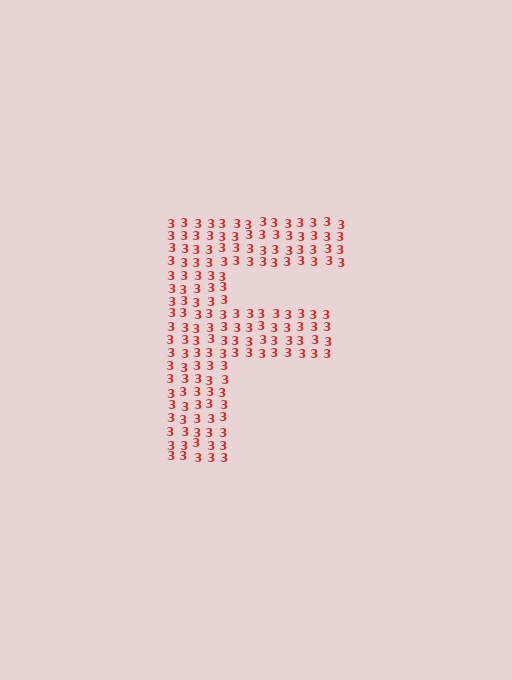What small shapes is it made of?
It is made of small digit 3's.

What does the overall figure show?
The overall figure shows the letter F.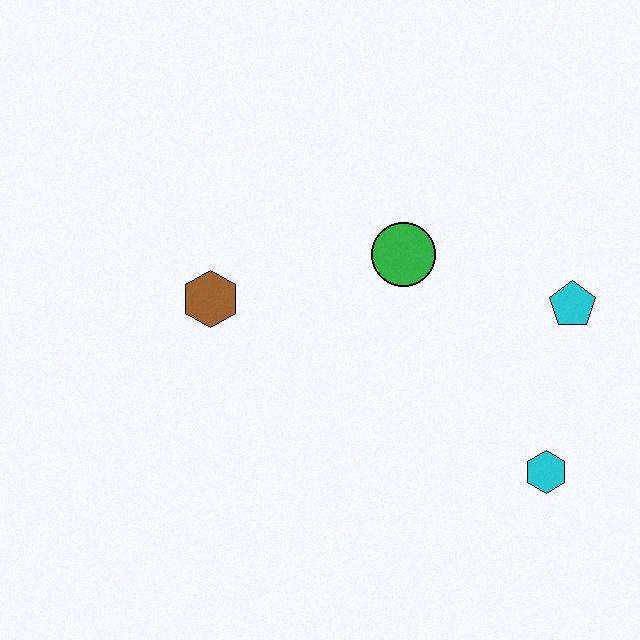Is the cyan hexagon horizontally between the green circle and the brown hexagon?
No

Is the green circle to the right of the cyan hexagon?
No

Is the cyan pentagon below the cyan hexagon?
No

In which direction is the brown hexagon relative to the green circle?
The brown hexagon is to the left of the green circle.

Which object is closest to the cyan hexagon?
The cyan pentagon is closest to the cyan hexagon.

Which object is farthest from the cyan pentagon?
The brown hexagon is farthest from the cyan pentagon.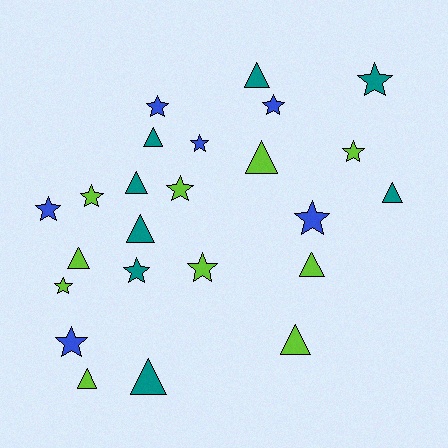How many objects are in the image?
There are 24 objects.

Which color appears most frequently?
Lime, with 10 objects.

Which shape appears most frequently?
Star, with 13 objects.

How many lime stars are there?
There are 5 lime stars.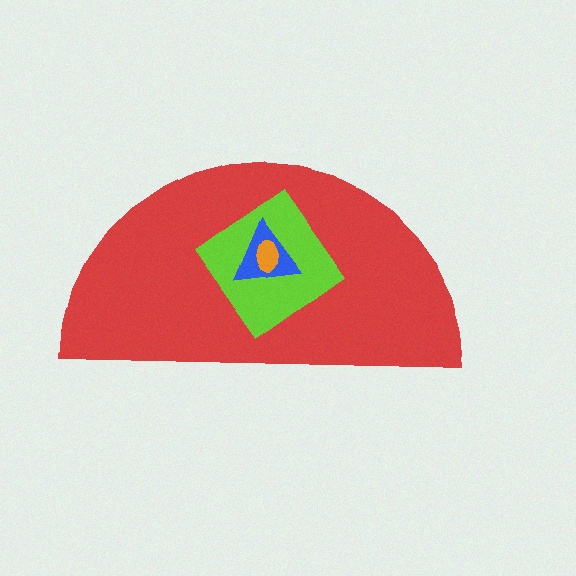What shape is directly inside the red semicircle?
The lime diamond.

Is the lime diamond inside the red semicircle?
Yes.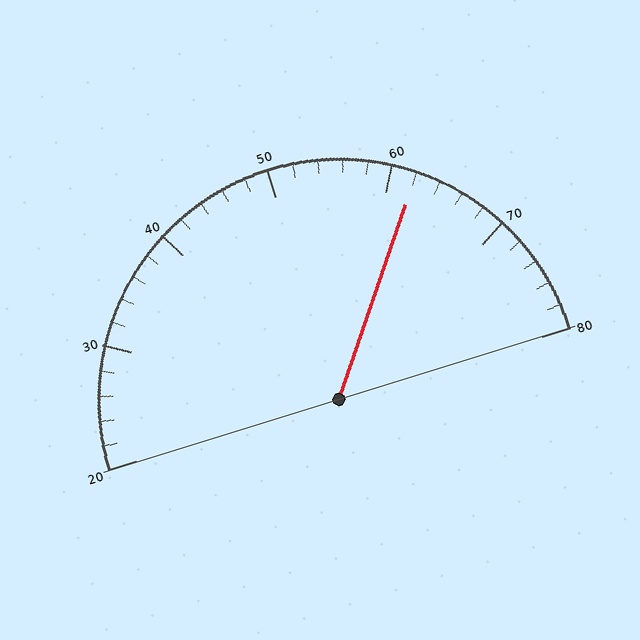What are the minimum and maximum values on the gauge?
The gauge ranges from 20 to 80.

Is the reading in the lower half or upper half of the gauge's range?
The reading is in the upper half of the range (20 to 80).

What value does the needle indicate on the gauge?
The needle indicates approximately 62.